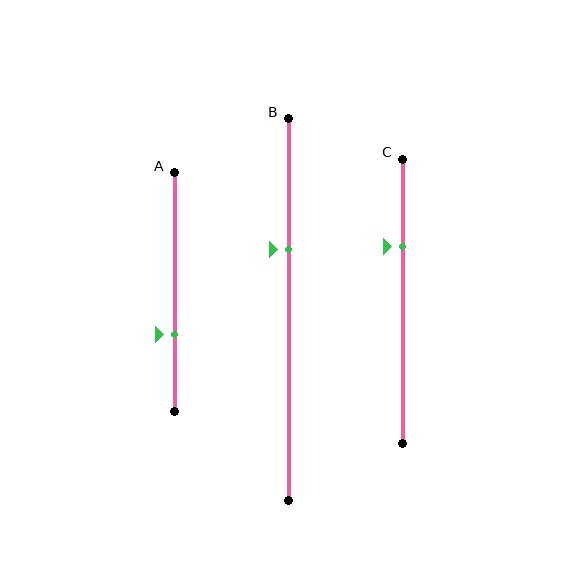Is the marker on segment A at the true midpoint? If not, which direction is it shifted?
No, the marker on segment A is shifted downward by about 18% of the segment length.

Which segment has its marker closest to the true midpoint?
Segment B has its marker closest to the true midpoint.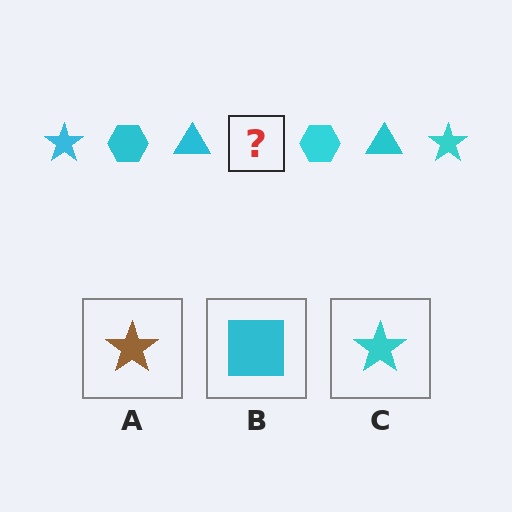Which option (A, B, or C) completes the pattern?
C.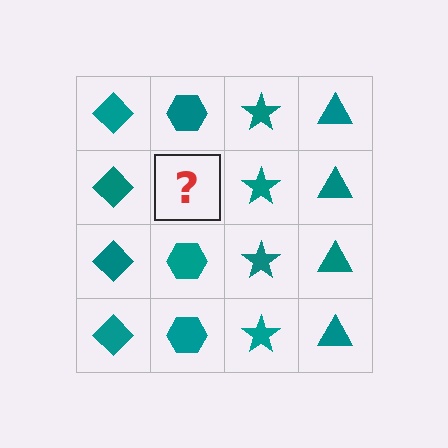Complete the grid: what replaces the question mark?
The question mark should be replaced with a teal hexagon.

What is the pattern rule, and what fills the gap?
The rule is that each column has a consistent shape. The gap should be filled with a teal hexagon.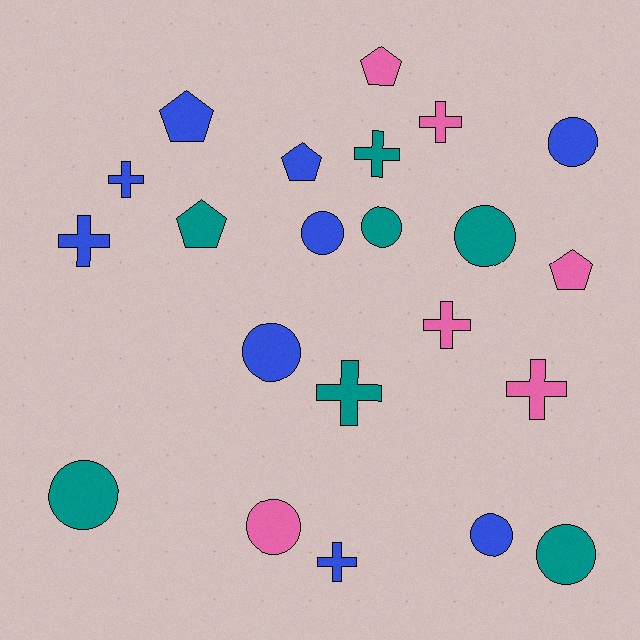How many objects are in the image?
There are 22 objects.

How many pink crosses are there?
There are 3 pink crosses.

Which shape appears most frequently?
Circle, with 9 objects.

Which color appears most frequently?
Blue, with 9 objects.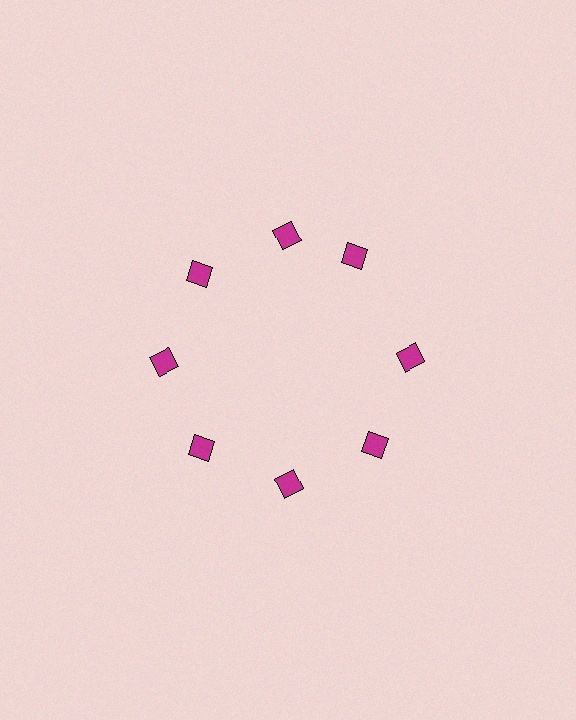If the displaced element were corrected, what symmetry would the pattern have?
It would have 8-fold rotational symmetry — the pattern would map onto itself every 45 degrees.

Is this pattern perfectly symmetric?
No. The 8 magenta squares are arranged in a ring, but one element near the 2 o'clock position is rotated out of alignment along the ring, breaking the 8-fold rotational symmetry.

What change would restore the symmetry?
The symmetry would be restored by rotating it back into even spacing with its neighbors so that all 8 squares sit at equal angles and equal distance from the center.